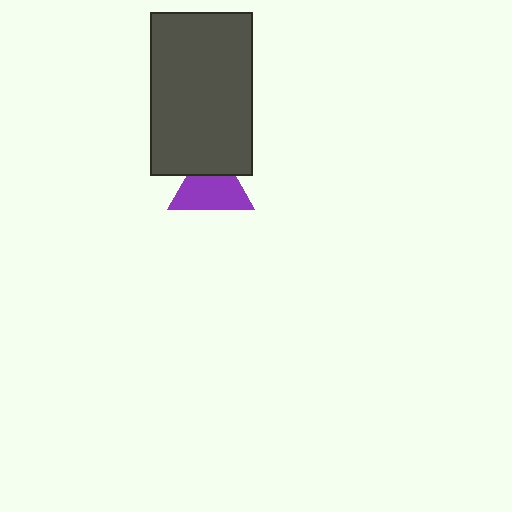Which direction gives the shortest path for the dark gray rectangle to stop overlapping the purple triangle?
Moving up gives the shortest separation.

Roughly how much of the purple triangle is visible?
Most of it is visible (roughly 69%).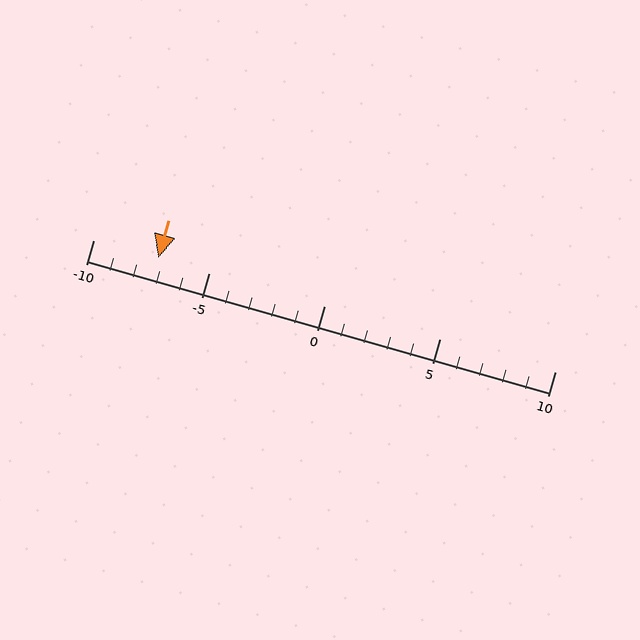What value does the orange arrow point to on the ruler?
The orange arrow points to approximately -7.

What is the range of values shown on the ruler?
The ruler shows values from -10 to 10.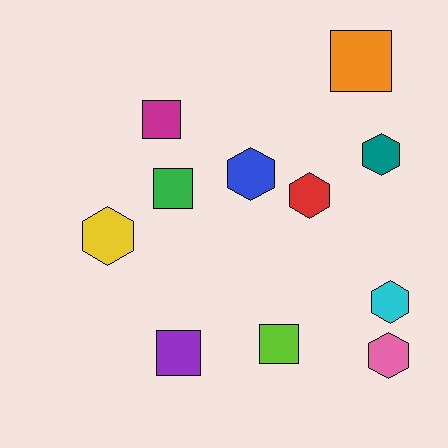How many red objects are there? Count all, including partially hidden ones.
There is 1 red object.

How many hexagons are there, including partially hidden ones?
There are 6 hexagons.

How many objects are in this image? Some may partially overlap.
There are 11 objects.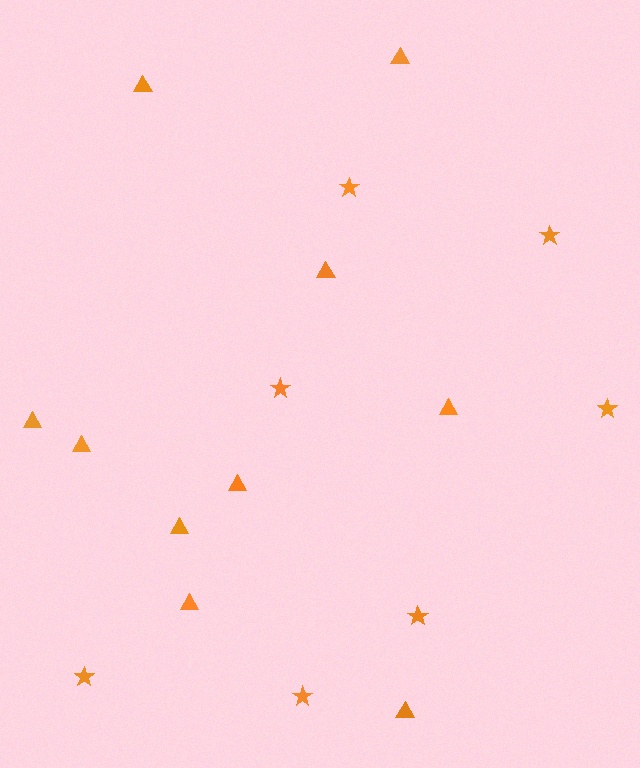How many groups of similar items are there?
There are 2 groups: one group of stars (7) and one group of triangles (10).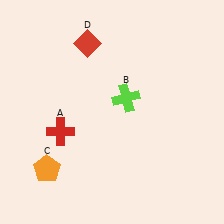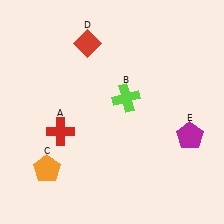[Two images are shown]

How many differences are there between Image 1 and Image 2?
There is 1 difference between the two images.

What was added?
A magenta pentagon (E) was added in Image 2.